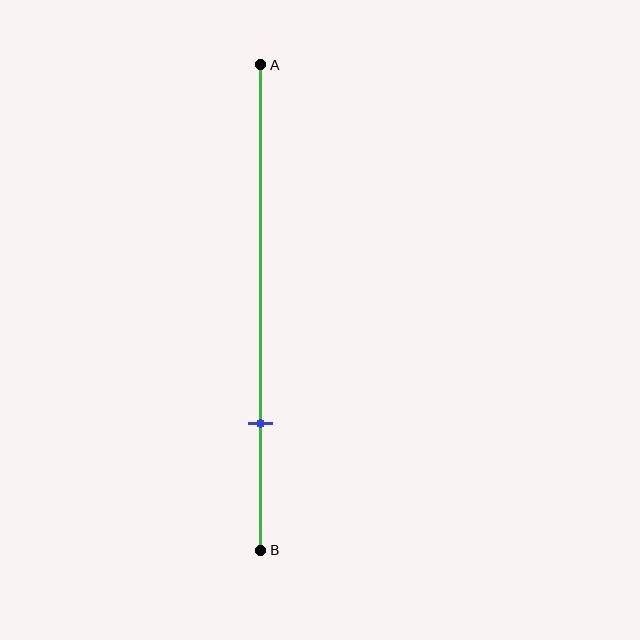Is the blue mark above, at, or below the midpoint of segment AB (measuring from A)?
The blue mark is below the midpoint of segment AB.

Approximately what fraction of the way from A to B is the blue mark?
The blue mark is approximately 75% of the way from A to B.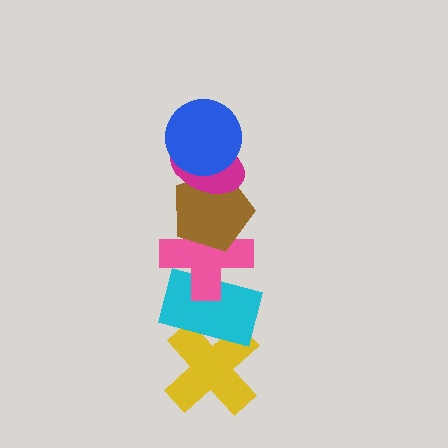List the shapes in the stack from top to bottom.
From top to bottom: the blue circle, the magenta ellipse, the brown pentagon, the pink cross, the cyan rectangle, the yellow cross.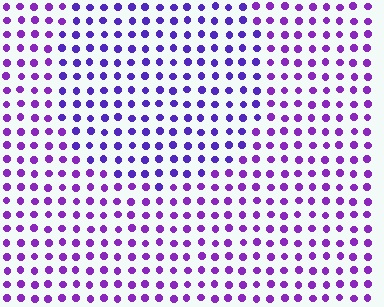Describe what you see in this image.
The image is filled with small purple elements in a uniform arrangement. A circle-shaped region is visible where the elements are tinted to a slightly different hue, forming a subtle color boundary.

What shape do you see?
I see a circle.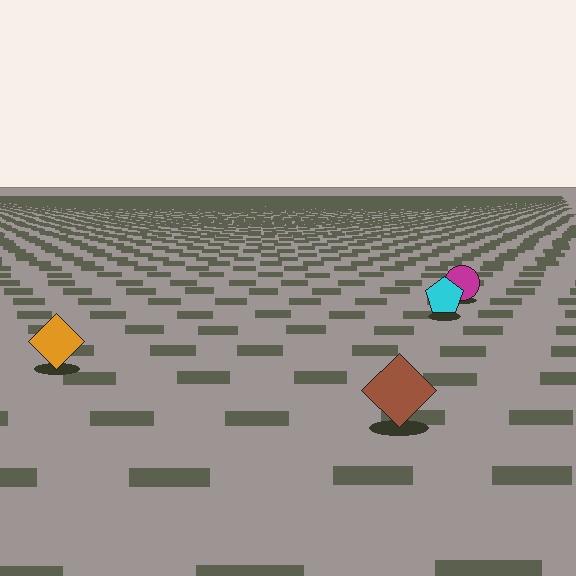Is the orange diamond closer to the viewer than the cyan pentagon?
Yes. The orange diamond is closer — you can tell from the texture gradient: the ground texture is coarser near it.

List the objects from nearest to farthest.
From nearest to farthest: the brown diamond, the orange diamond, the cyan pentagon, the magenta circle.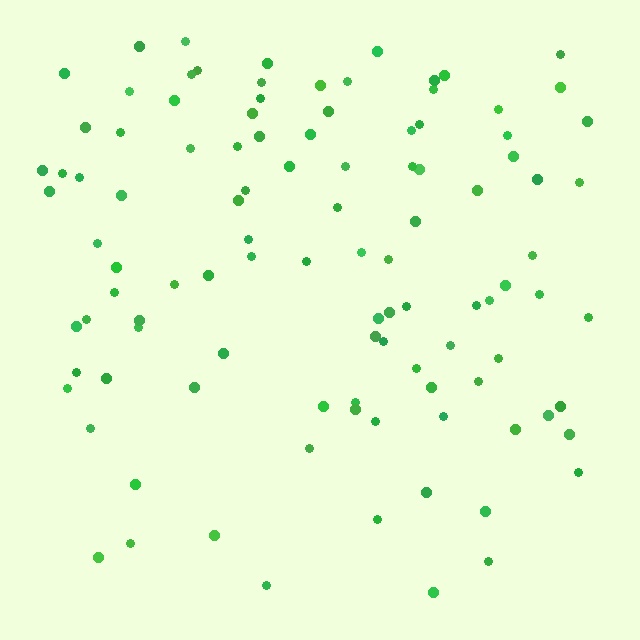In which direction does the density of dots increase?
From bottom to top, with the top side densest.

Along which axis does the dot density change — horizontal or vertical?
Vertical.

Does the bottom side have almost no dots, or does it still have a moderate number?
Still a moderate number, just noticeably fewer than the top.